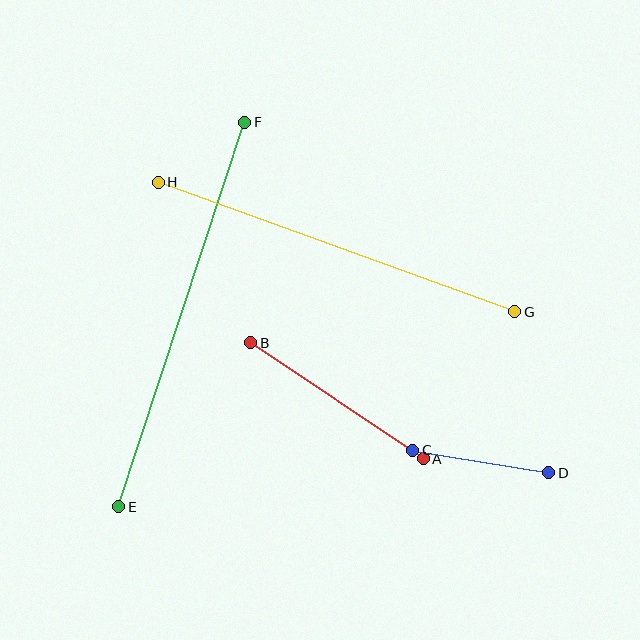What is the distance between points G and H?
The distance is approximately 380 pixels.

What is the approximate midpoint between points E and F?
The midpoint is at approximately (182, 315) pixels.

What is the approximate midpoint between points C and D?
The midpoint is at approximately (481, 462) pixels.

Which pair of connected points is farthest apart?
Points E and F are farthest apart.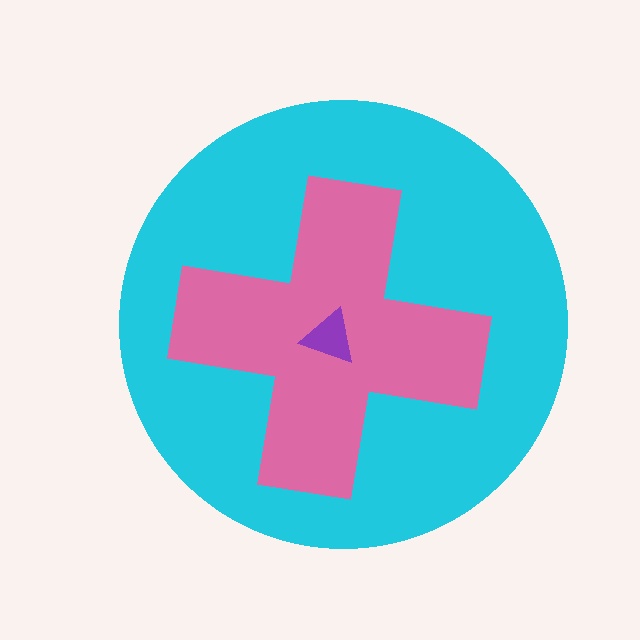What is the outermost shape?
The cyan circle.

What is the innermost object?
The purple triangle.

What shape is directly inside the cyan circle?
The pink cross.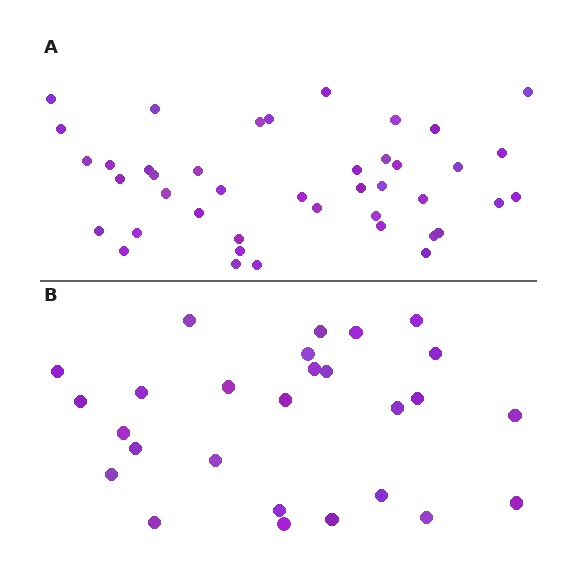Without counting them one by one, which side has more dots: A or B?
Region A (the top region) has more dots.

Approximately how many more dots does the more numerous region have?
Region A has approximately 15 more dots than region B.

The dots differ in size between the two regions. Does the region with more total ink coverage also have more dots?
No. Region B has more total ink coverage because its dots are larger, but region A actually contains more individual dots. Total area can be misleading — the number of items is what matters here.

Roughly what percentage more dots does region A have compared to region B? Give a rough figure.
About 55% more.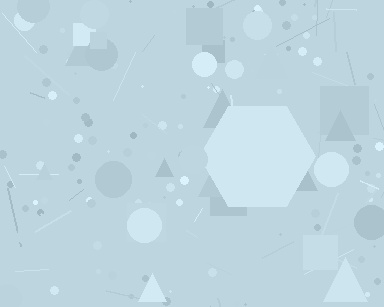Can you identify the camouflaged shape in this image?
The camouflaged shape is a hexagon.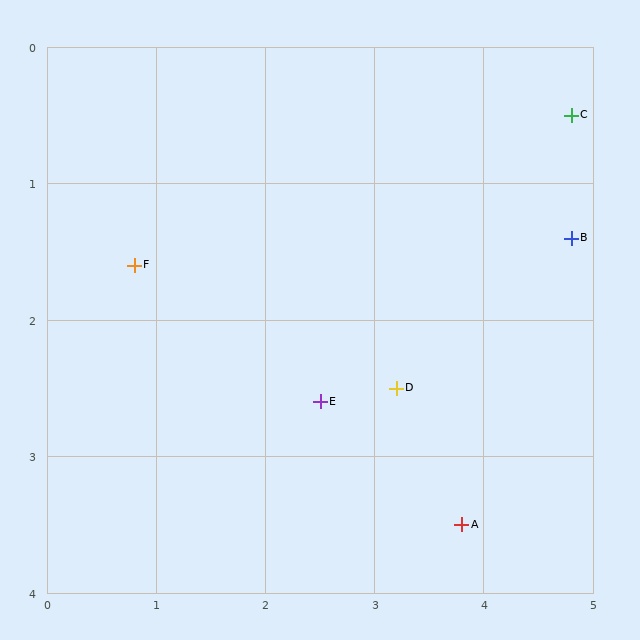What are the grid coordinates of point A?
Point A is at approximately (3.8, 3.5).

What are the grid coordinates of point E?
Point E is at approximately (2.5, 2.6).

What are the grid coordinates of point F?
Point F is at approximately (0.8, 1.6).